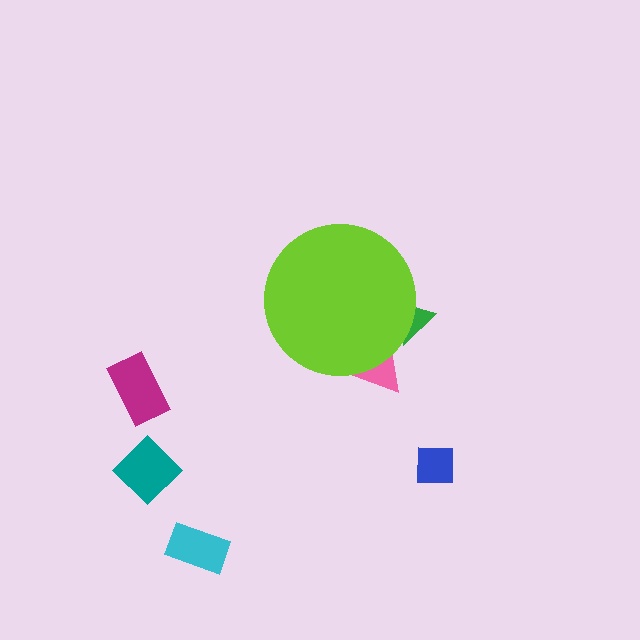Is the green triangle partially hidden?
Yes, the green triangle is partially hidden behind the lime circle.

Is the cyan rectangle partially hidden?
No, the cyan rectangle is fully visible.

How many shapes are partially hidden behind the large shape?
2 shapes are partially hidden.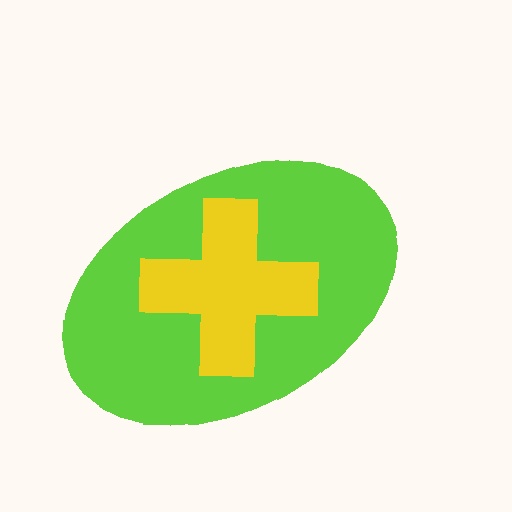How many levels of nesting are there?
2.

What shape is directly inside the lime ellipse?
The yellow cross.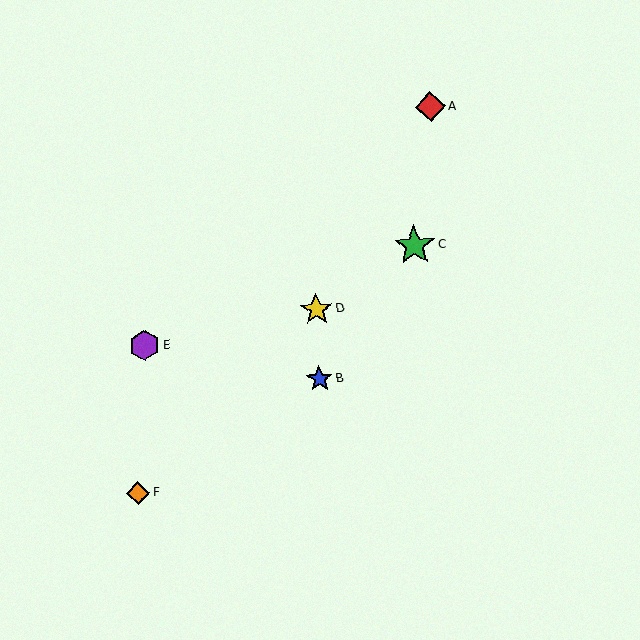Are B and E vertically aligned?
No, B is at x≈319 and E is at x≈145.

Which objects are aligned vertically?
Objects B, D are aligned vertically.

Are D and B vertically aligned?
Yes, both are at x≈316.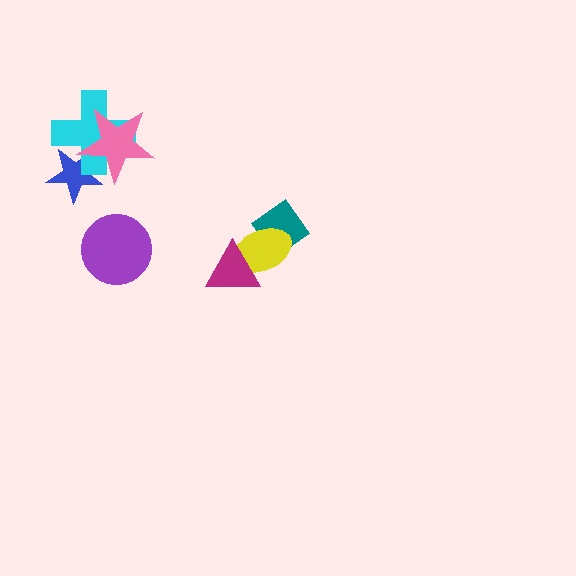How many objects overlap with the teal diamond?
1 object overlaps with the teal diamond.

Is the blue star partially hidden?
Yes, it is partially covered by another shape.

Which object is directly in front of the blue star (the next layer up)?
The cyan cross is directly in front of the blue star.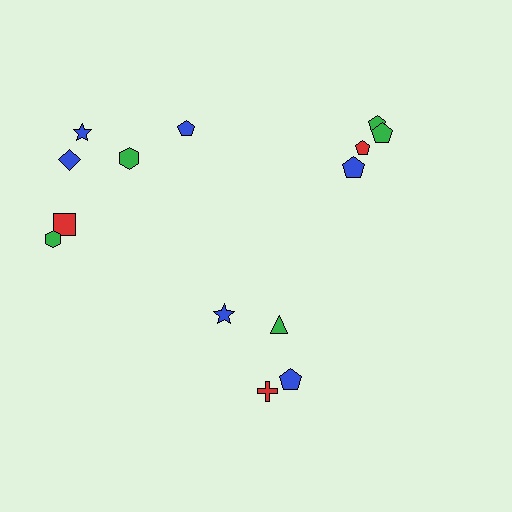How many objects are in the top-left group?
There are 6 objects.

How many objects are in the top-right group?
There are 4 objects.